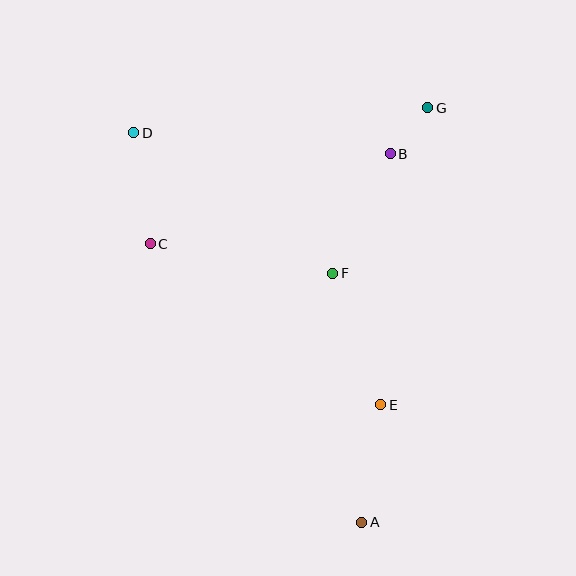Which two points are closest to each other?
Points B and G are closest to each other.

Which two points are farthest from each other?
Points A and D are farthest from each other.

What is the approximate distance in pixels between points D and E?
The distance between D and E is approximately 367 pixels.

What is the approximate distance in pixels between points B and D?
The distance between B and D is approximately 257 pixels.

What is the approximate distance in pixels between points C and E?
The distance between C and E is approximately 281 pixels.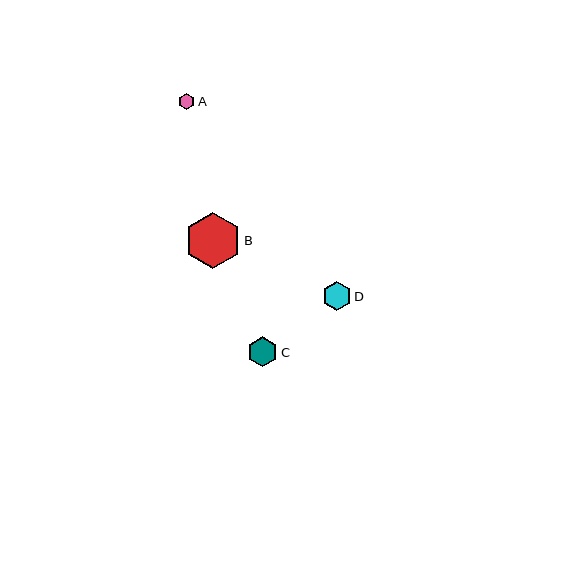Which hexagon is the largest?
Hexagon B is the largest with a size of approximately 57 pixels.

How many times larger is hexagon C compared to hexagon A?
Hexagon C is approximately 1.9 times the size of hexagon A.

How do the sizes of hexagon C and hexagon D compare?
Hexagon C and hexagon D are approximately the same size.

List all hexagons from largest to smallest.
From largest to smallest: B, C, D, A.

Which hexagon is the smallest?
Hexagon A is the smallest with a size of approximately 16 pixels.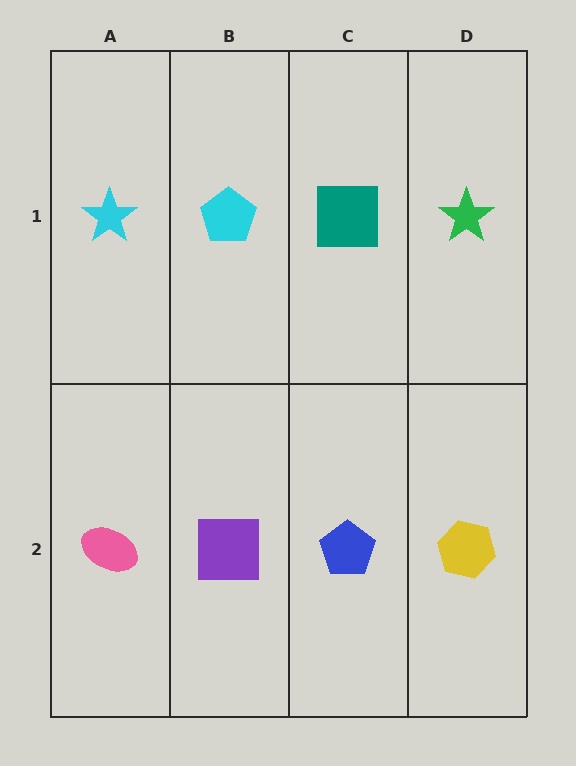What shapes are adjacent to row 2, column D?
A green star (row 1, column D), a blue pentagon (row 2, column C).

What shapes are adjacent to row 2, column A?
A cyan star (row 1, column A), a purple square (row 2, column B).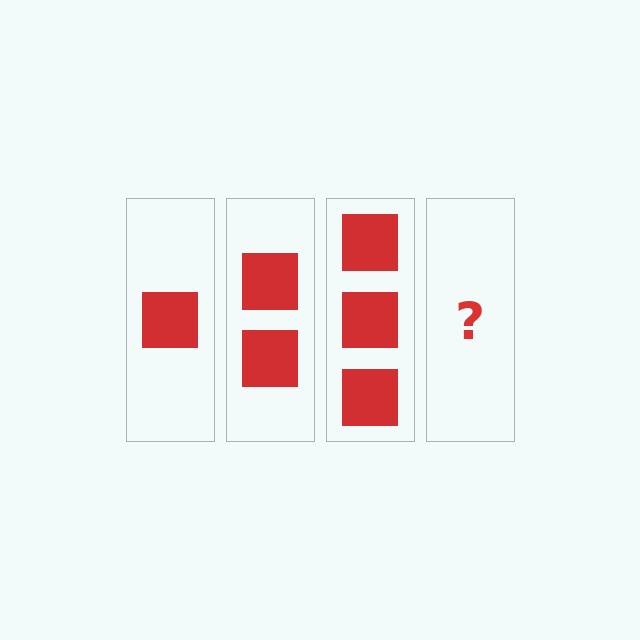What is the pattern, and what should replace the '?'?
The pattern is that each step adds one more square. The '?' should be 4 squares.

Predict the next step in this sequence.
The next step is 4 squares.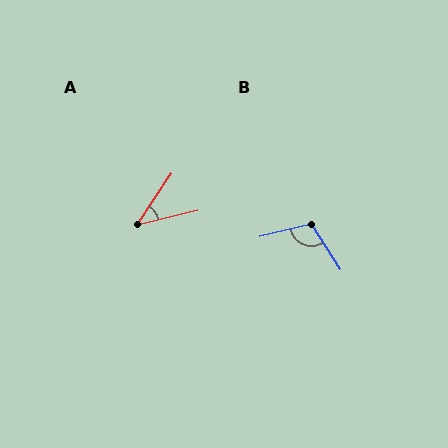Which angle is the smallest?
A, at approximately 42 degrees.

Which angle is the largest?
B, at approximately 109 degrees.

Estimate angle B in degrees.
Approximately 109 degrees.